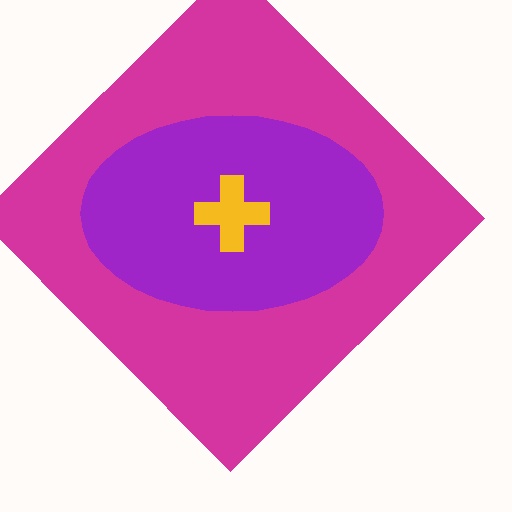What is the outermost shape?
The magenta diamond.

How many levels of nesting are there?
3.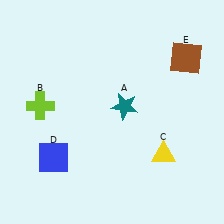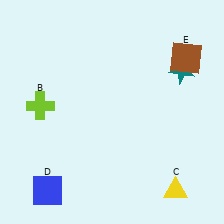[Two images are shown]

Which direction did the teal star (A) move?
The teal star (A) moved right.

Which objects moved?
The objects that moved are: the teal star (A), the yellow triangle (C), the blue square (D).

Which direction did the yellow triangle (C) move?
The yellow triangle (C) moved down.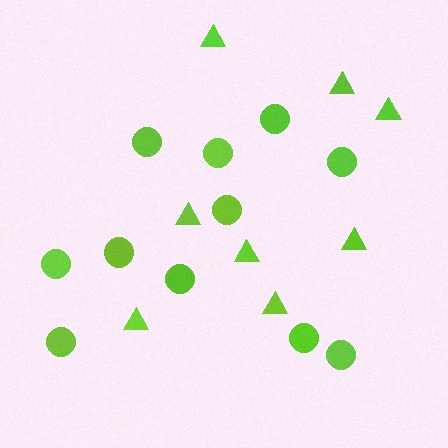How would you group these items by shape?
There are 2 groups: one group of circles (11) and one group of triangles (8).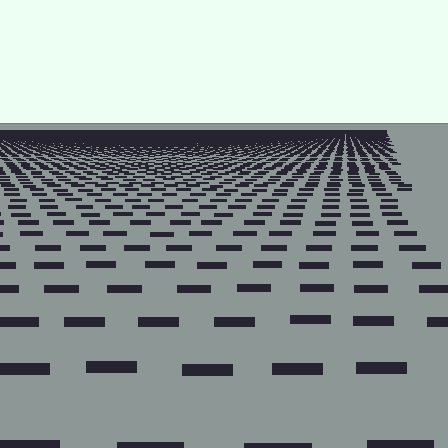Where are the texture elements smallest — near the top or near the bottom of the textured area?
Near the top.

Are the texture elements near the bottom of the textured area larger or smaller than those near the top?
Larger. Near the bottom, elements are closer to the viewer and appear at a bigger on-screen size.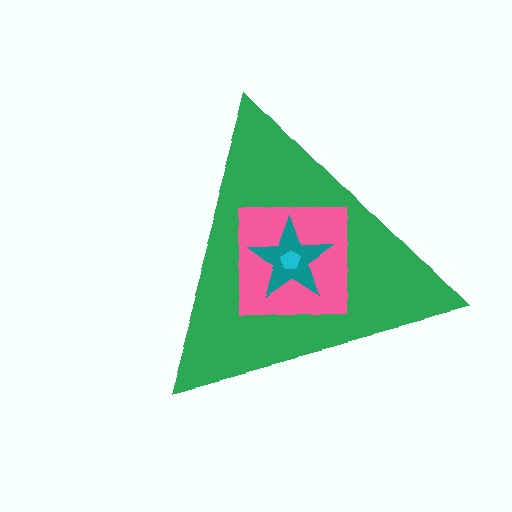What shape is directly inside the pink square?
The teal star.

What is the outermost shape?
The green triangle.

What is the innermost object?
The cyan pentagon.